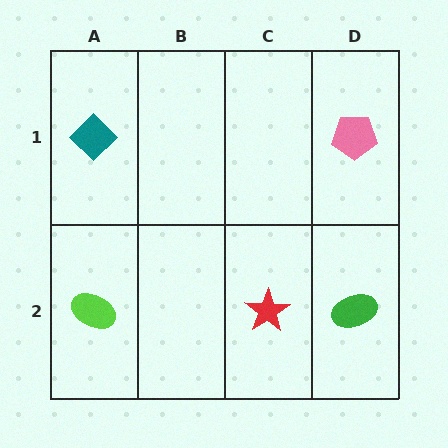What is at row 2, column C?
A red star.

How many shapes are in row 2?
3 shapes.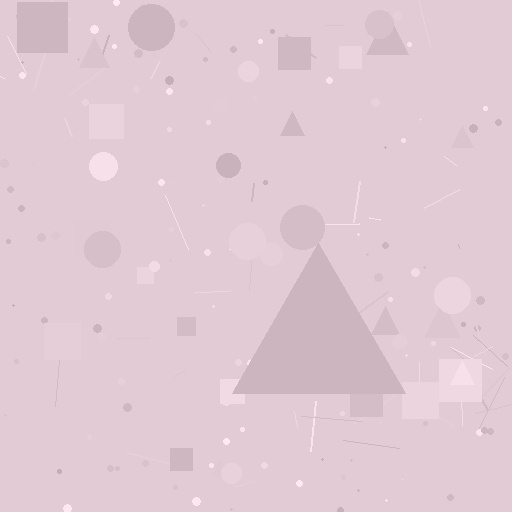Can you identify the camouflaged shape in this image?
The camouflaged shape is a triangle.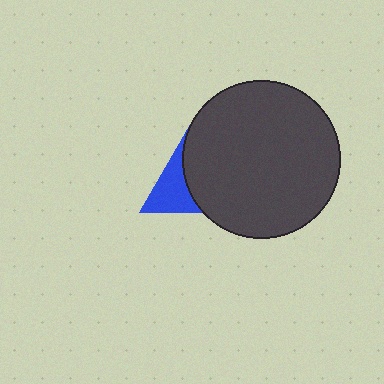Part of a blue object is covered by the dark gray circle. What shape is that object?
It is a triangle.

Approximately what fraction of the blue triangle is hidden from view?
Roughly 63% of the blue triangle is hidden behind the dark gray circle.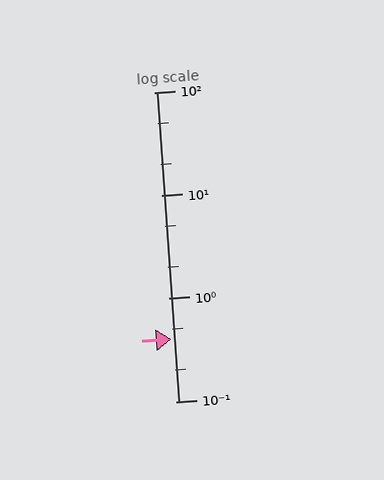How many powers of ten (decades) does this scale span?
The scale spans 3 decades, from 0.1 to 100.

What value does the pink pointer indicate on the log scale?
The pointer indicates approximately 0.4.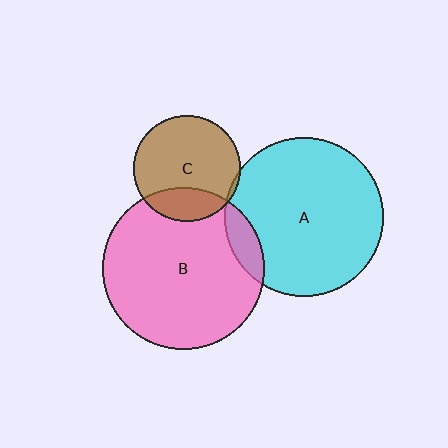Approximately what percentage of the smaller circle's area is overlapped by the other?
Approximately 10%.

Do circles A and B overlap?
Yes.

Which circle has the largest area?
Circle B (pink).